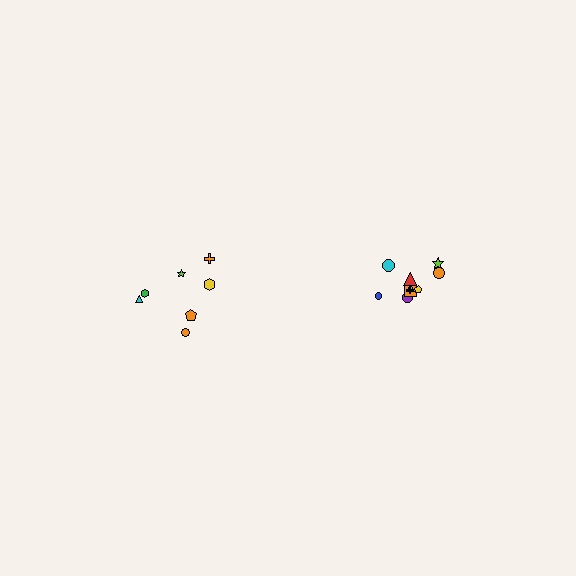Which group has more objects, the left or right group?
The right group.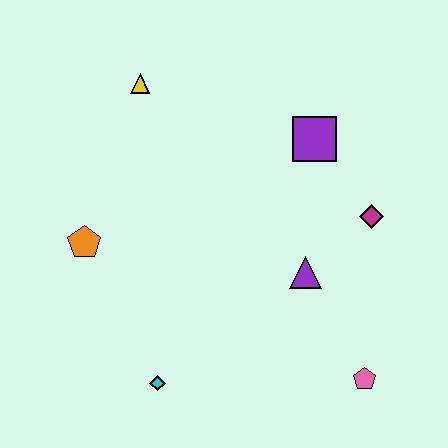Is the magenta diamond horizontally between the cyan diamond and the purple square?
No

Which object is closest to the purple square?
The magenta diamond is closest to the purple square.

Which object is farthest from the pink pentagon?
The yellow triangle is farthest from the pink pentagon.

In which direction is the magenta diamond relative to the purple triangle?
The magenta diamond is to the right of the purple triangle.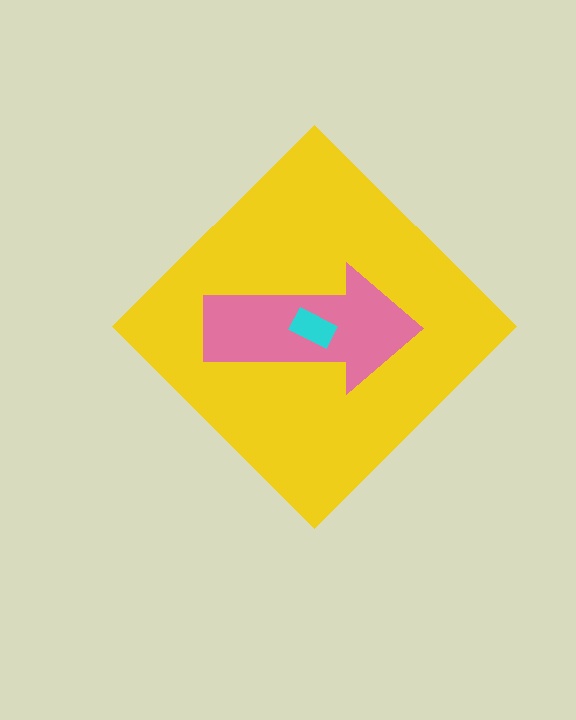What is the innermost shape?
The cyan rectangle.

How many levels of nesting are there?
3.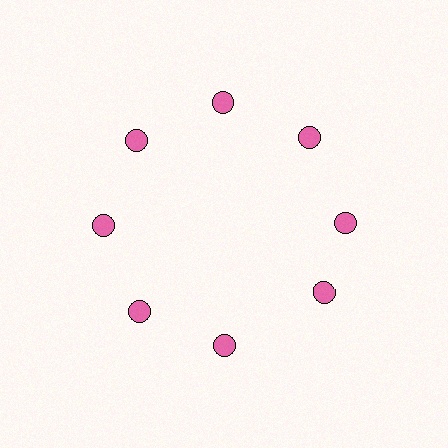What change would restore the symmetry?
The symmetry would be restored by rotating it back into even spacing with its neighbors so that all 8 circles sit at equal angles and equal distance from the center.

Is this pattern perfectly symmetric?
No. The 8 pink circles are arranged in a ring, but one element near the 4 o'clock position is rotated out of alignment along the ring, breaking the 8-fold rotational symmetry.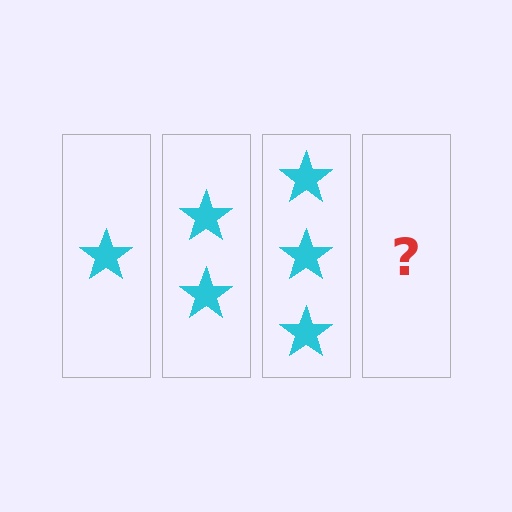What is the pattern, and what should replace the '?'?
The pattern is that each step adds one more star. The '?' should be 4 stars.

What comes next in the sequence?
The next element should be 4 stars.